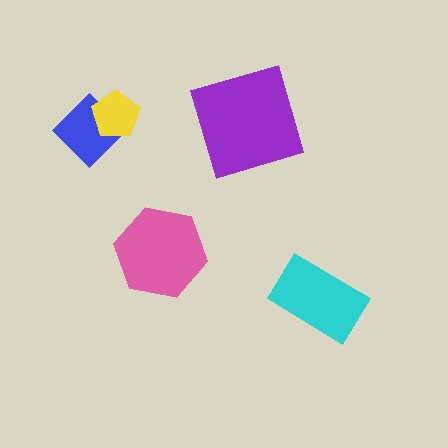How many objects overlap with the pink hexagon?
0 objects overlap with the pink hexagon.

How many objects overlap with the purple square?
0 objects overlap with the purple square.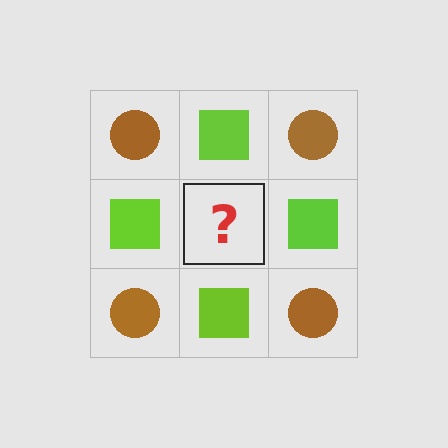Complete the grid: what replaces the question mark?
The question mark should be replaced with a brown circle.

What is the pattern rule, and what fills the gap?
The rule is that it alternates brown circle and lime square in a checkerboard pattern. The gap should be filled with a brown circle.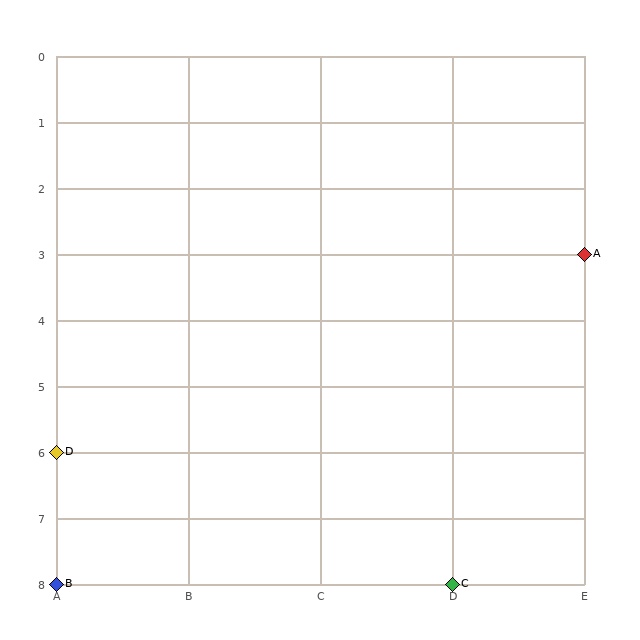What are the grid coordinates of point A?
Point A is at grid coordinates (E, 3).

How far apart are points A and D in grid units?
Points A and D are 4 columns and 3 rows apart (about 5.0 grid units diagonally).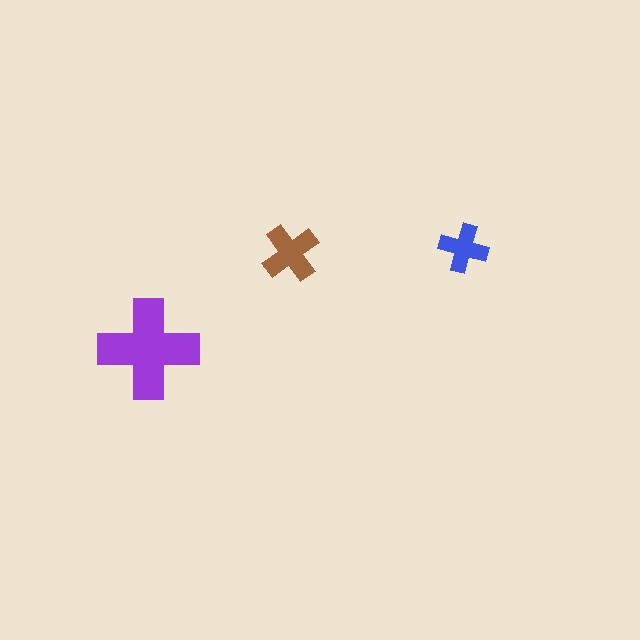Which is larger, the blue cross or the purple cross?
The purple one.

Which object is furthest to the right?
The blue cross is rightmost.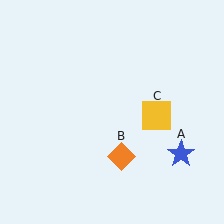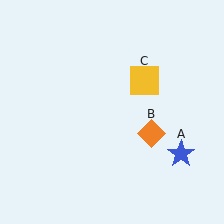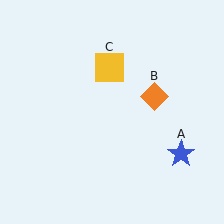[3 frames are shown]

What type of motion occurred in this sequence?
The orange diamond (object B), yellow square (object C) rotated counterclockwise around the center of the scene.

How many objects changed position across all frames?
2 objects changed position: orange diamond (object B), yellow square (object C).